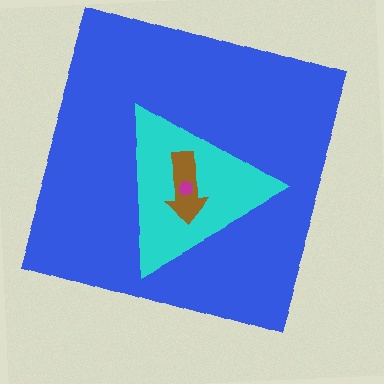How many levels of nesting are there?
4.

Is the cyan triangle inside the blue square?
Yes.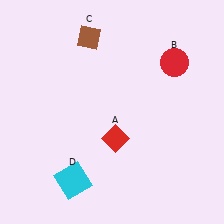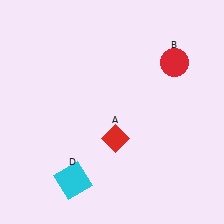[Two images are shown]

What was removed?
The brown diamond (C) was removed in Image 2.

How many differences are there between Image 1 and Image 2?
There is 1 difference between the two images.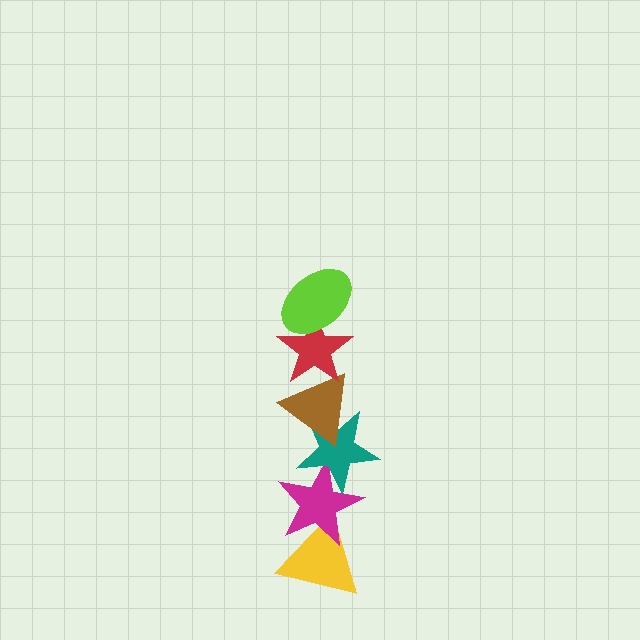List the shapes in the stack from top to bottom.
From top to bottom: the lime ellipse, the red star, the brown triangle, the teal star, the magenta star, the yellow triangle.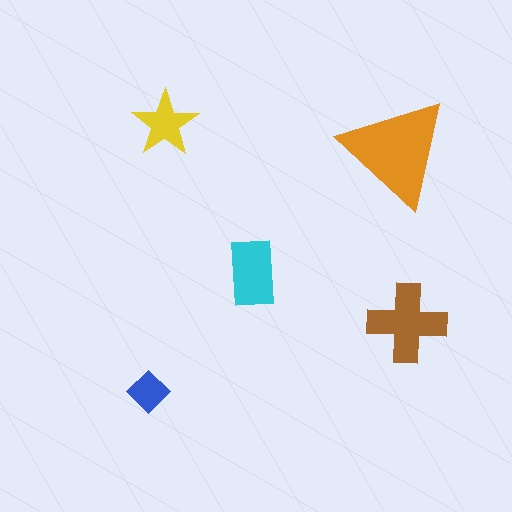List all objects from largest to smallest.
The orange triangle, the brown cross, the cyan rectangle, the yellow star, the blue diamond.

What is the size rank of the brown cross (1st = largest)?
2nd.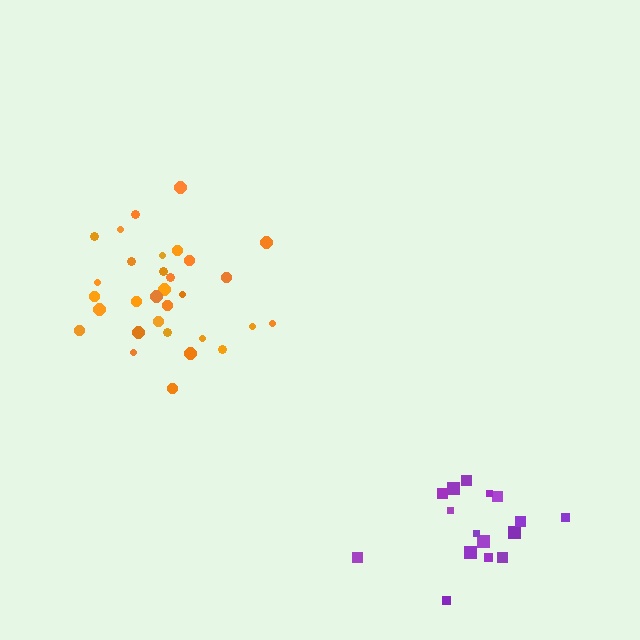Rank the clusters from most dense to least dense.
orange, purple.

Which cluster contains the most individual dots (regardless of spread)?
Orange (32).